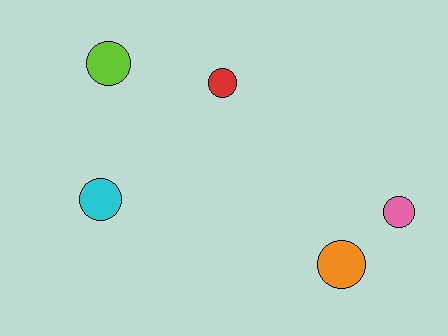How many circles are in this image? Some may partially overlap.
There are 5 circles.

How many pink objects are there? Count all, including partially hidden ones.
There is 1 pink object.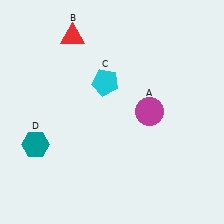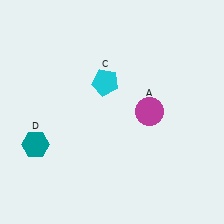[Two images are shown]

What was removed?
The red triangle (B) was removed in Image 2.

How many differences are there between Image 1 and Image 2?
There is 1 difference between the two images.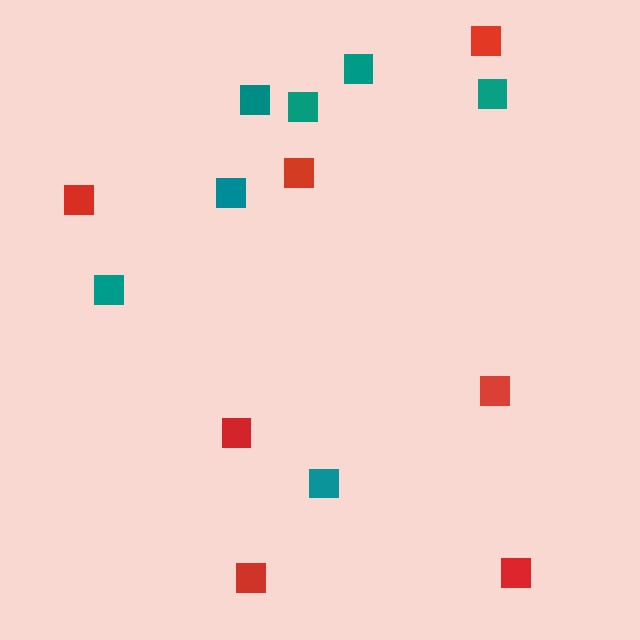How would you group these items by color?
There are 2 groups: one group of teal squares (7) and one group of red squares (7).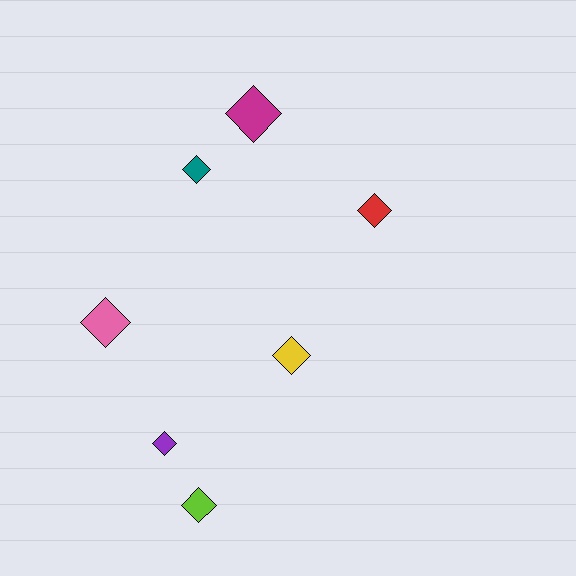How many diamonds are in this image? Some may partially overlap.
There are 7 diamonds.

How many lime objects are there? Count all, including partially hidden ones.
There is 1 lime object.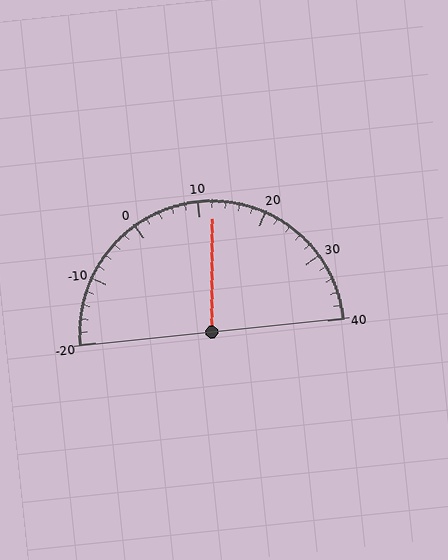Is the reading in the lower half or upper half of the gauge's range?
The reading is in the upper half of the range (-20 to 40).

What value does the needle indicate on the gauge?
The needle indicates approximately 12.